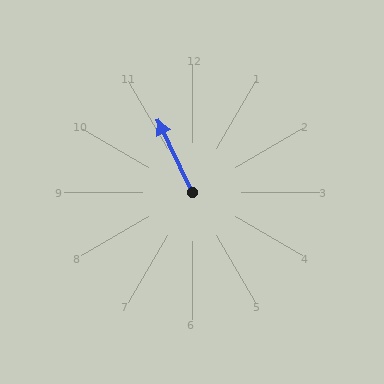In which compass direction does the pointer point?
Northwest.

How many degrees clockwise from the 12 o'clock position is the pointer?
Approximately 334 degrees.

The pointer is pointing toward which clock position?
Roughly 11 o'clock.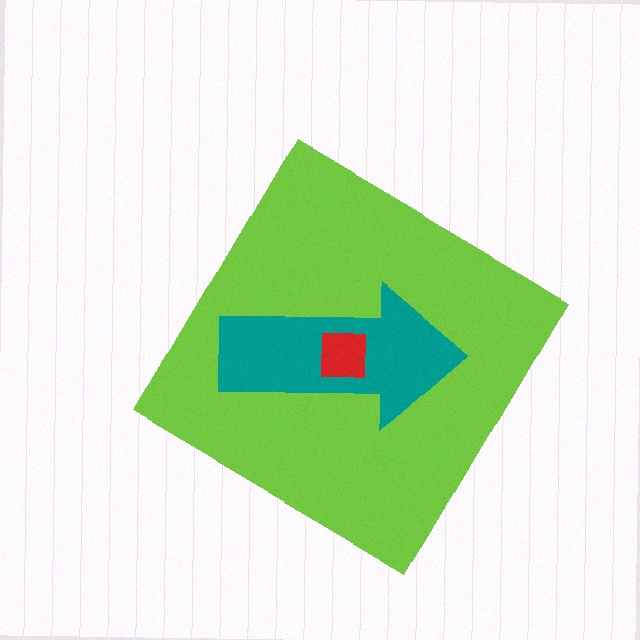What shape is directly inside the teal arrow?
The red square.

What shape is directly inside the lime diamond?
The teal arrow.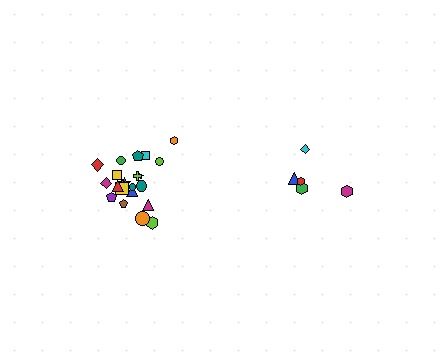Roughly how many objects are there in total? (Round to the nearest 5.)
Roughly 25 objects in total.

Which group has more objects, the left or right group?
The left group.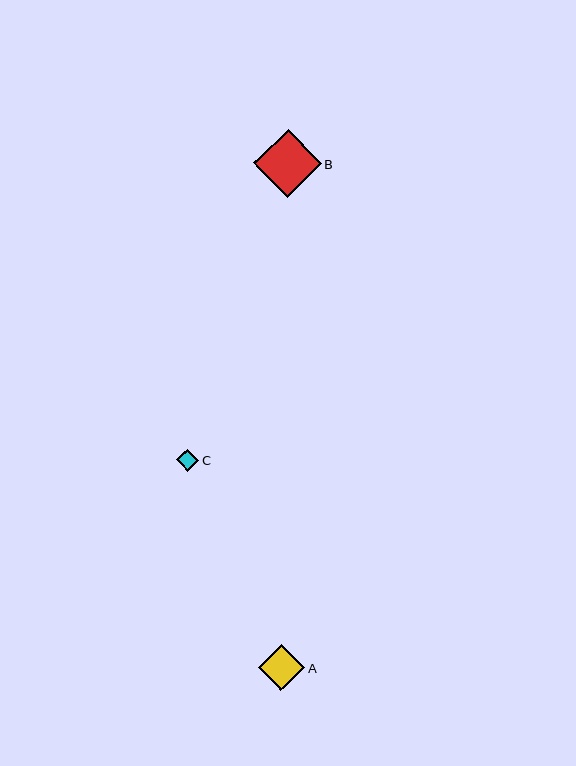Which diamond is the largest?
Diamond B is the largest with a size of approximately 68 pixels.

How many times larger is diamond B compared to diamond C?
Diamond B is approximately 3.1 times the size of diamond C.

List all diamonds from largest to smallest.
From largest to smallest: B, A, C.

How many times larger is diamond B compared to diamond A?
Diamond B is approximately 1.5 times the size of diamond A.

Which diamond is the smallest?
Diamond C is the smallest with a size of approximately 22 pixels.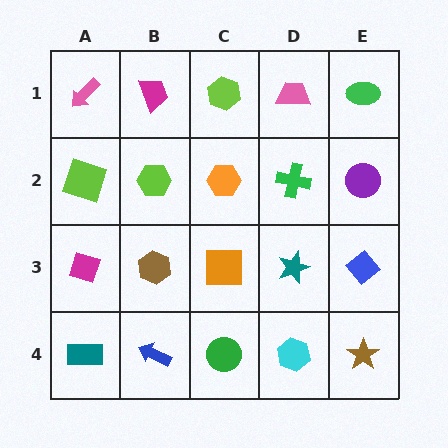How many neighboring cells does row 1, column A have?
2.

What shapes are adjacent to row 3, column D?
A green cross (row 2, column D), a cyan hexagon (row 4, column D), an orange square (row 3, column C), a blue diamond (row 3, column E).